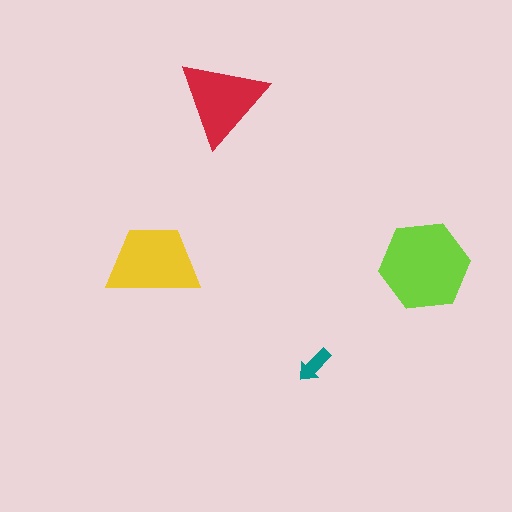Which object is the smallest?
The teal arrow.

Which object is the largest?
The lime hexagon.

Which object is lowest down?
The teal arrow is bottommost.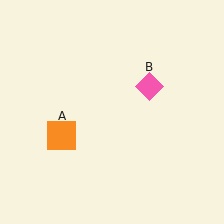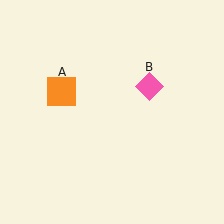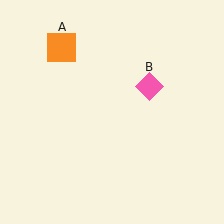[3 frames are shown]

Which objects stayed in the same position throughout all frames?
Pink diamond (object B) remained stationary.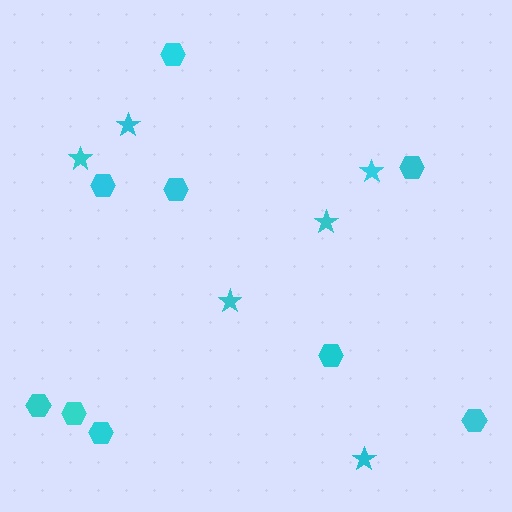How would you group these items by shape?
There are 2 groups: one group of stars (6) and one group of hexagons (9).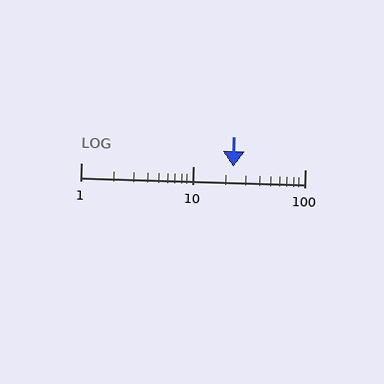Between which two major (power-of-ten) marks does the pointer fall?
The pointer is between 10 and 100.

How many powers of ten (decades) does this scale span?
The scale spans 2 decades, from 1 to 100.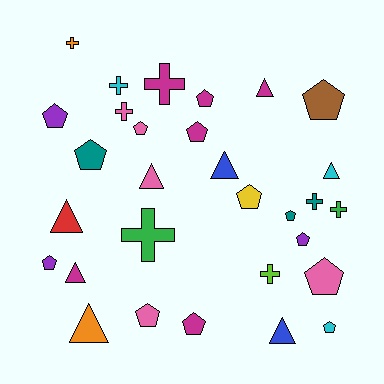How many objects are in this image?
There are 30 objects.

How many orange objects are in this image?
There are 2 orange objects.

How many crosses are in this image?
There are 8 crosses.